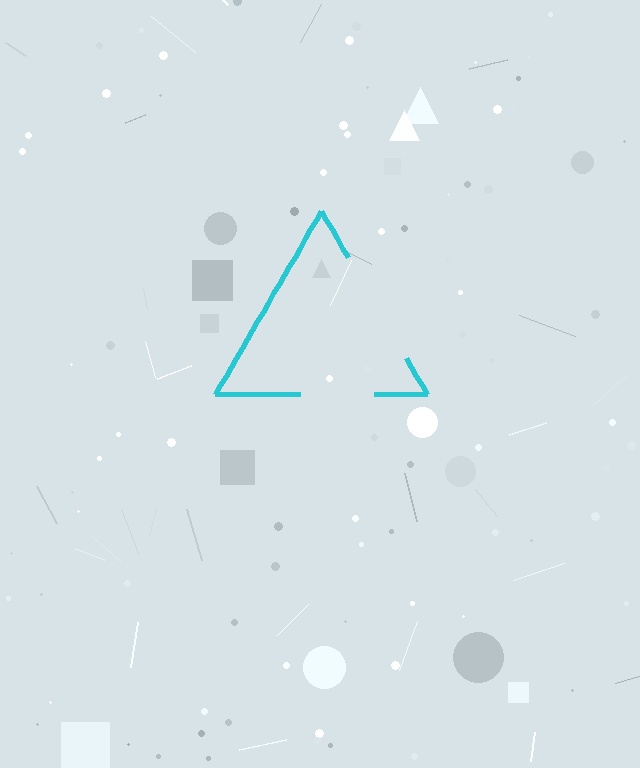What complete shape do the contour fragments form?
The contour fragments form a triangle.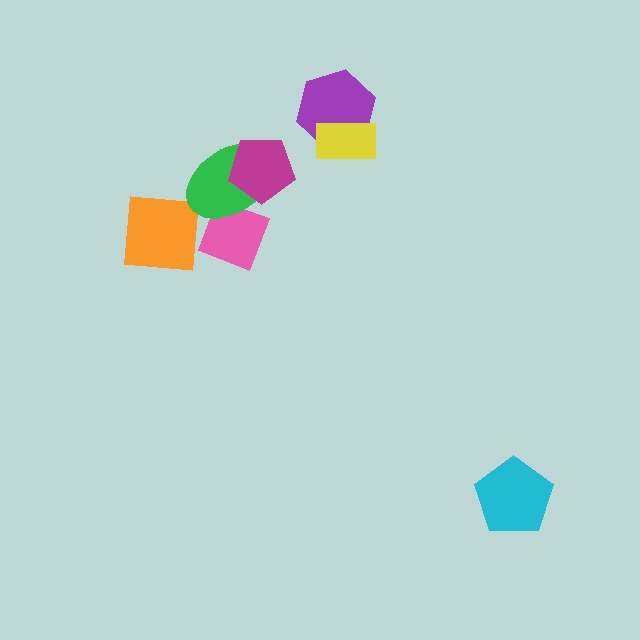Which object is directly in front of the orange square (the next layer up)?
The pink diamond is directly in front of the orange square.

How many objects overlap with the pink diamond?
2 objects overlap with the pink diamond.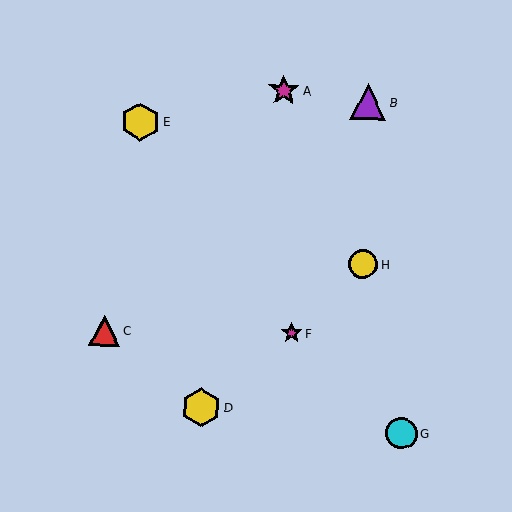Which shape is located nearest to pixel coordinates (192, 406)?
The yellow hexagon (labeled D) at (201, 407) is nearest to that location.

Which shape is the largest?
The yellow hexagon (labeled D) is the largest.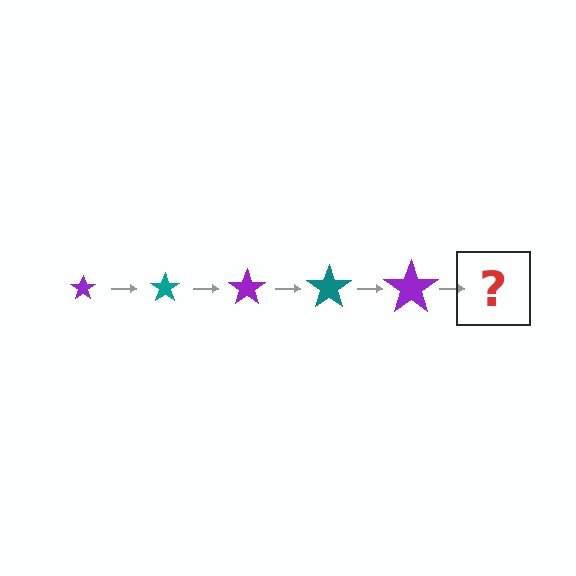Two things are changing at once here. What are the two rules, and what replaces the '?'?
The two rules are that the star grows larger each step and the color cycles through purple and teal. The '?' should be a teal star, larger than the previous one.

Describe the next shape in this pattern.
It should be a teal star, larger than the previous one.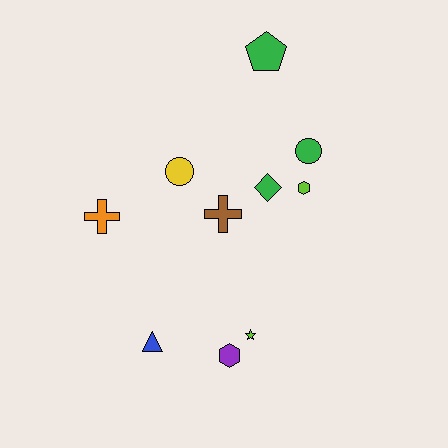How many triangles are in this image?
There is 1 triangle.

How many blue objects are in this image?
There is 1 blue object.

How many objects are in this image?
There are 10 objects.